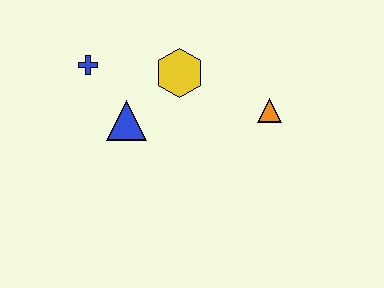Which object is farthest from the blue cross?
The orange triangle is farthest from the blue cross.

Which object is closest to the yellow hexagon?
The blue triangle is closest to the yellow hexagon.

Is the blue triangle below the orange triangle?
Yes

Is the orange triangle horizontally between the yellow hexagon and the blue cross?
No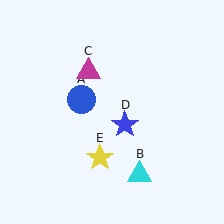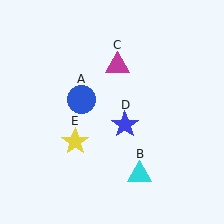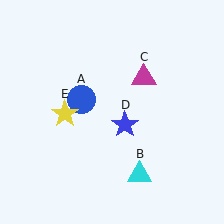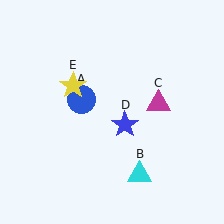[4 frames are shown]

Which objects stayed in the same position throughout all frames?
Blue circle (object A) and cyan triangle (object B) and blue star (object D) remained stationary.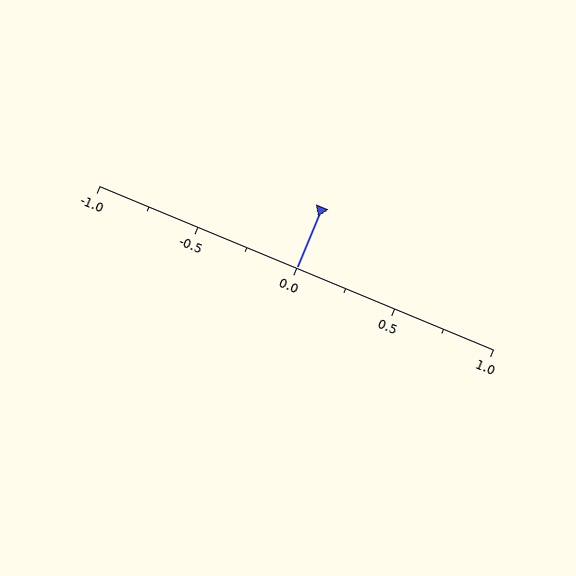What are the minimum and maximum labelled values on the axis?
The axis runs from -1.0 to 1.0.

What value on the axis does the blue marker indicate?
The marker indicates approximately 0.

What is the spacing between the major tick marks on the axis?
The major ticks are spaced 0.5 apart.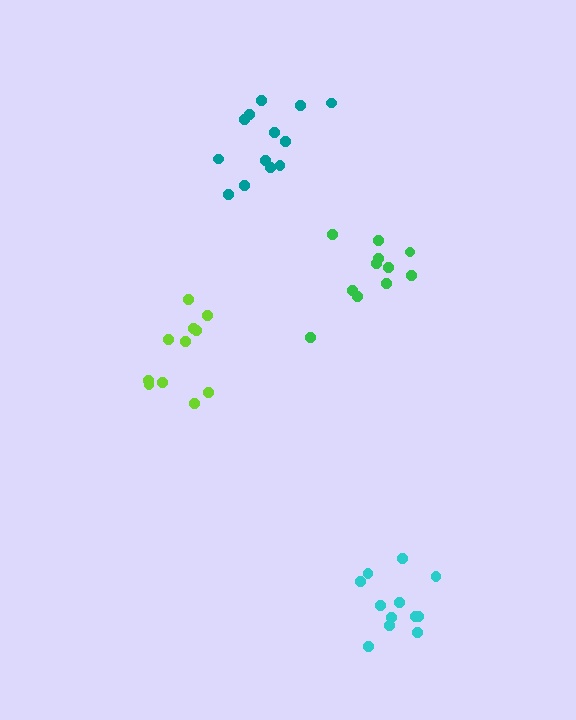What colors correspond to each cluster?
The clusters are colored: cyan, lime, green, teal.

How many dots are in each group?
Group 1: 12 dots, Group 2: 11 dots, Group 3: 11 dots, Group 4: 13 dots (47 total).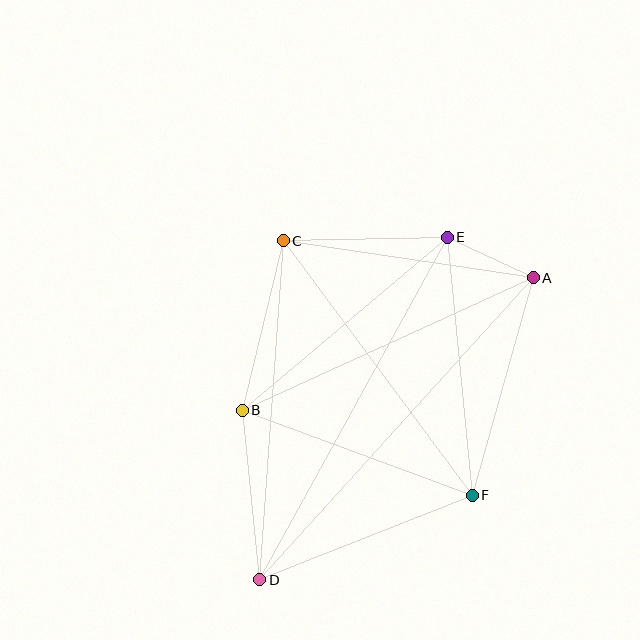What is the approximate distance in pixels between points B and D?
The distance between B and D is approximately 170 pixels.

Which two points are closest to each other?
Points A and E are closest to each other.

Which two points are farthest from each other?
Points A and D are farthest from each other.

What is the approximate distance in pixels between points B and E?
The distance between B and E is approximately 268 pixels.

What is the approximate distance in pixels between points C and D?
The distance between C and D is approximately 340 pixels.